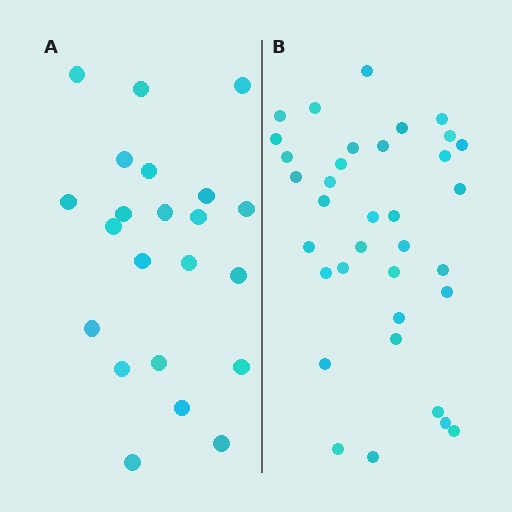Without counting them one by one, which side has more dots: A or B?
Region B (the right region) has more dots.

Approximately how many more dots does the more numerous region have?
Region B has approximately 15 more dots than region A.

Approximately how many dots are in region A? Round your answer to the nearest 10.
About 20 dots. (The exact count is 22, which rounds to 20.)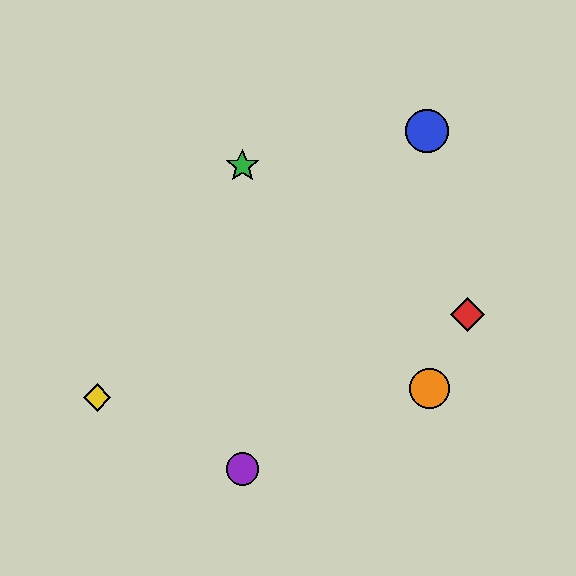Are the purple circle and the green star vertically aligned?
Yes, both are at x≈242.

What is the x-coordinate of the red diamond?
The red diamond is at x≈467.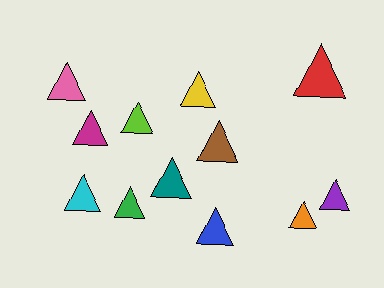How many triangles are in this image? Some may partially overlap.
There are 12 triangles.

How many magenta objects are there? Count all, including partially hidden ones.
There is 1 magenta object.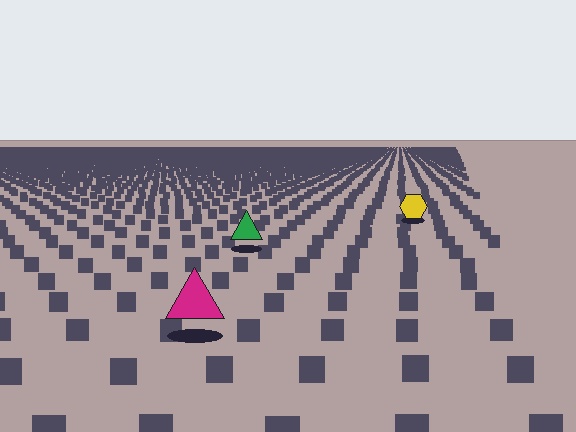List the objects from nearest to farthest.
From nearest to farthest: the magenta triangle, the green triangle, the yellow hexagon.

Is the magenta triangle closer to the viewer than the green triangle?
Yes. The magenta triangle is closer — you can tell from the texture gradient: the ground texture is coarser near it.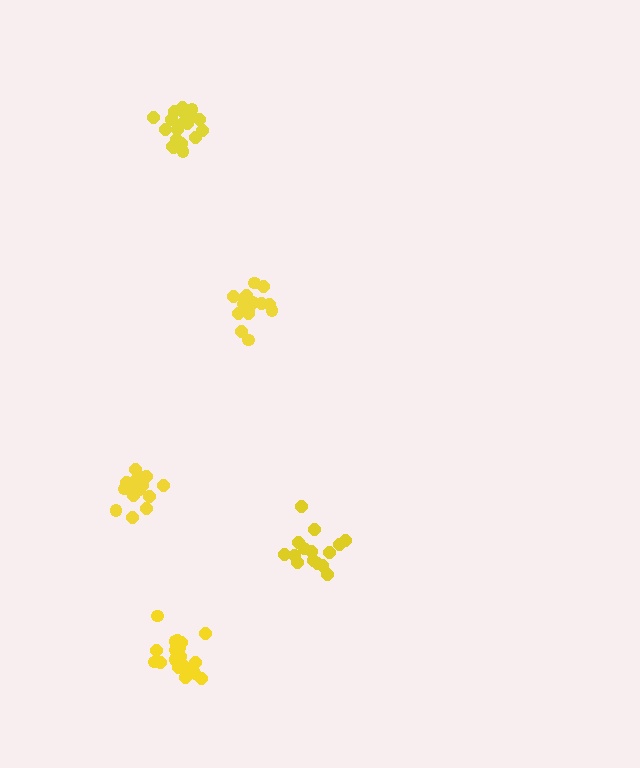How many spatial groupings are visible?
There are 5 spatial groupings.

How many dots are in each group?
Group 1: 19 dots, Group 2: 15 dots, Group 3: 18 dots, Group 4: 20 dots, Group 5: 15 dots (87 total).